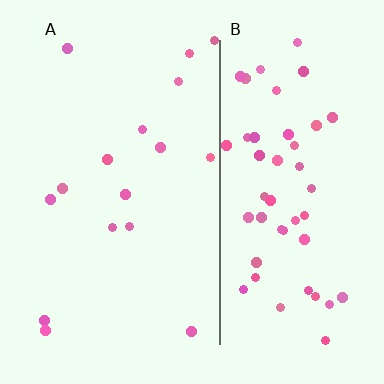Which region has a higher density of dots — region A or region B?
B (the right).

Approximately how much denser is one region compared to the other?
Approximately 3.2× — region B over region A.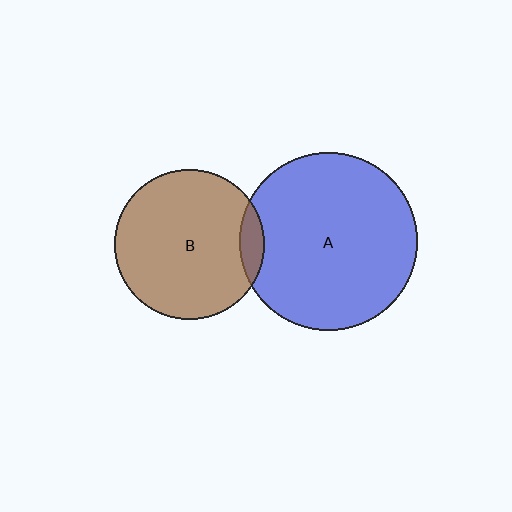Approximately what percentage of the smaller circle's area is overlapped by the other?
Approximately 10%.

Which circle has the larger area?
Circle A (blue).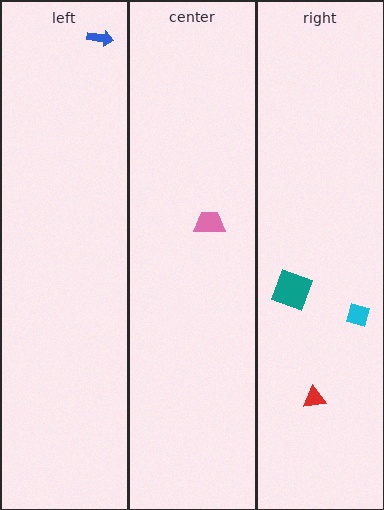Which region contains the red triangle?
The right region.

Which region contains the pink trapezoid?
The center region.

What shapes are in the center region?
The pink trapezoid.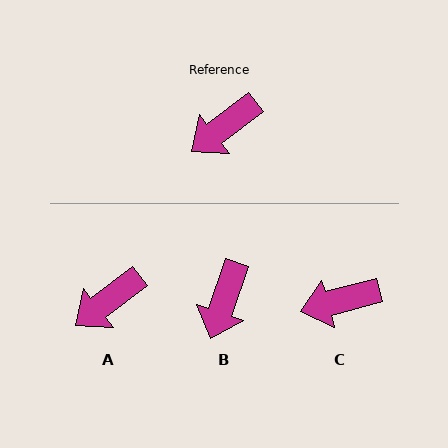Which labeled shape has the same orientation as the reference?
A.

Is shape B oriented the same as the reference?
No, it is off by about 33 degrees.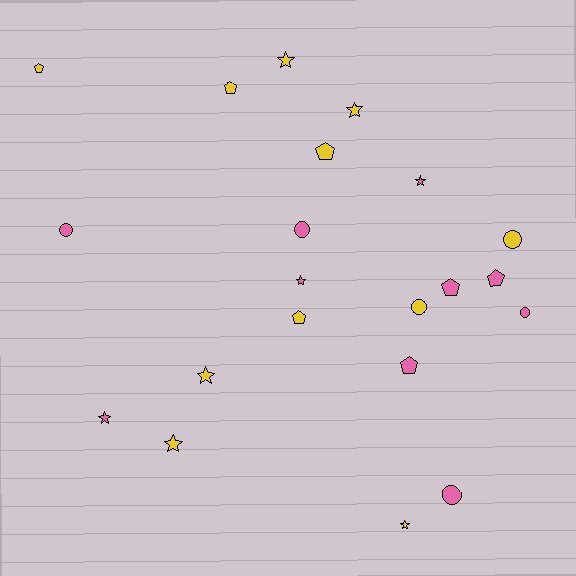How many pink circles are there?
There are 4 pink circles.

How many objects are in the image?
There are 21 objects.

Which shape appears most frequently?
Star, with 8 objects.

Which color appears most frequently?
Yellow, with 11 objects.